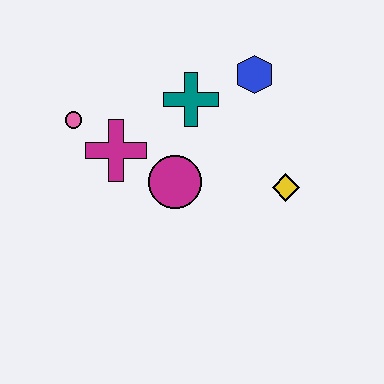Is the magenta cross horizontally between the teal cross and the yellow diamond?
No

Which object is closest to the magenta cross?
The pink circle is closest to the magenta cross.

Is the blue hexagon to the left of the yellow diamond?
Yes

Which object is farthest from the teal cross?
The yellow diamond is farthest from the teal cross.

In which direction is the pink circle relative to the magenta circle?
The pink circle is to the left of the magenta circle.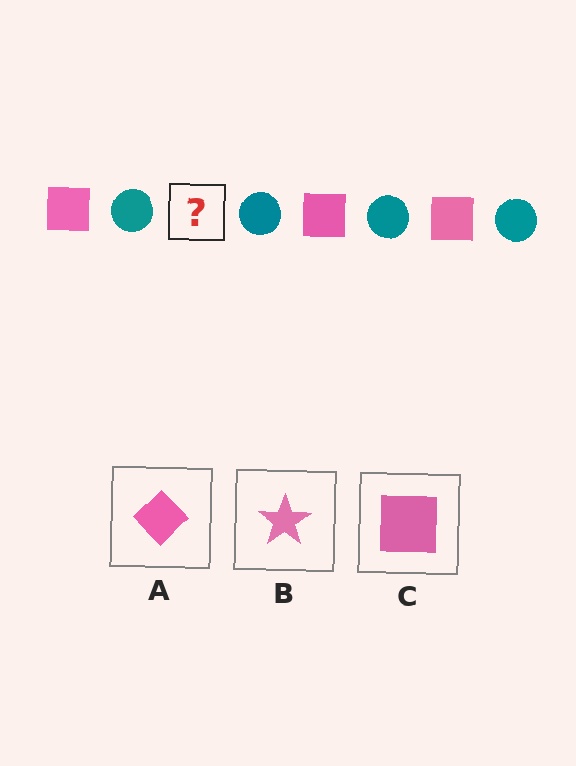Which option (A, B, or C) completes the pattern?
C.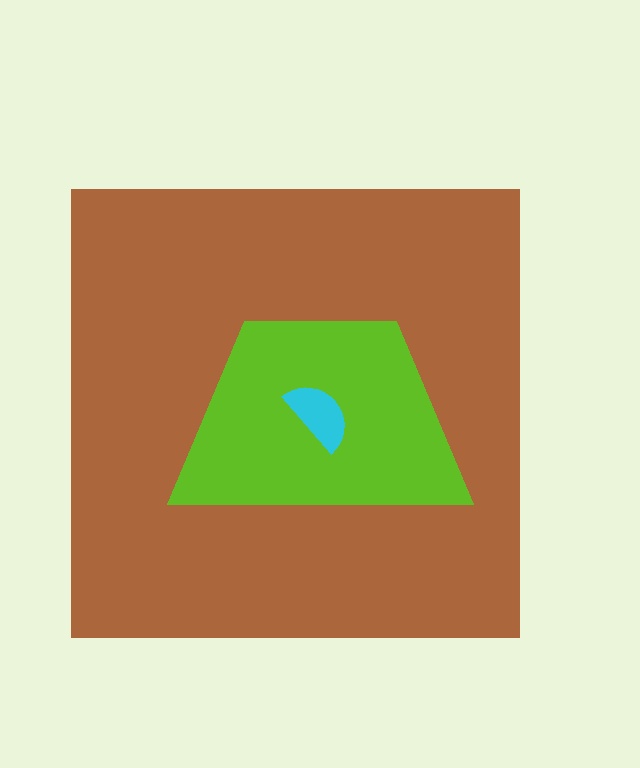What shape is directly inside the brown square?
The lime trapezoid.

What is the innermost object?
The cyan semicircle.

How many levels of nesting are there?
3.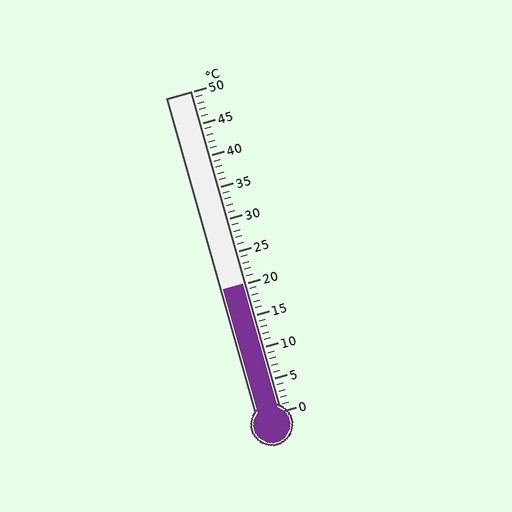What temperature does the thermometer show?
The thermometer shows approximately 20°C.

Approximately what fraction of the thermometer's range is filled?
The thermometer is filled to approximately 40% of its range.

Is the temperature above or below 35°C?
The temperature is below 35°C.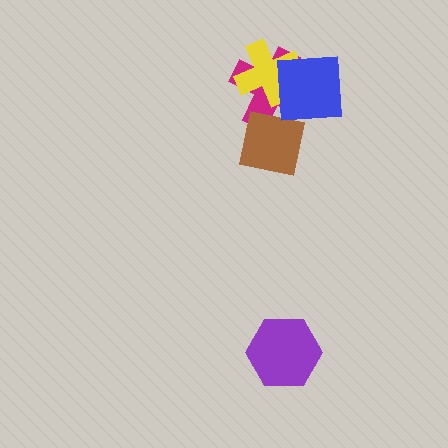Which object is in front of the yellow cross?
The blue square is in front of the yellow cross.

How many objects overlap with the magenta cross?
3 objects overlap with the magenta cross.